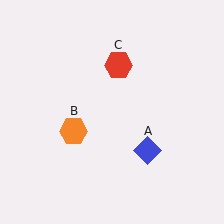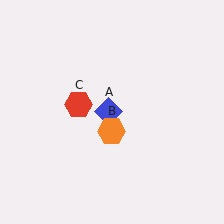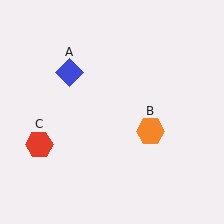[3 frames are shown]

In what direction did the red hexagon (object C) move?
The red hexagon (object C) moved down and to the left.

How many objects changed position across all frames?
3 objects changed position: blue diamond (object A), orange hexagon (object B), red hexagon (object C).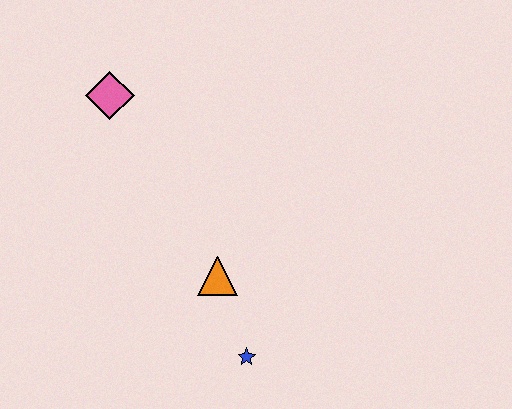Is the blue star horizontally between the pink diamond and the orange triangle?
No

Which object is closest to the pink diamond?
The orange triangle is closest to the pink diamond.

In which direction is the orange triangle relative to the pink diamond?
The orange triangle is below the pink diamond.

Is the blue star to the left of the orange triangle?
No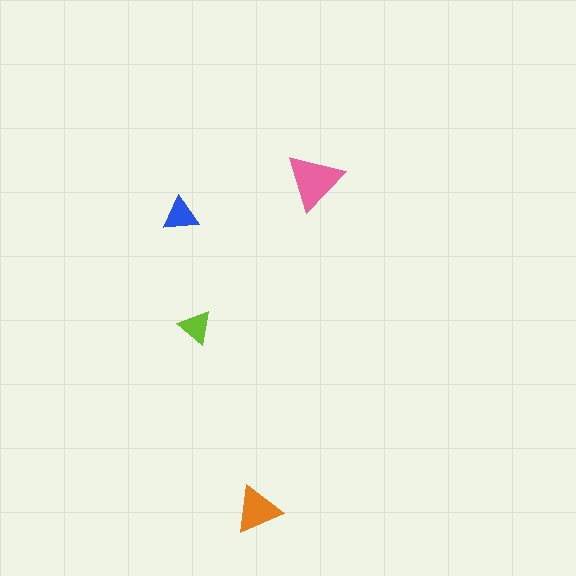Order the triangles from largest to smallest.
the pink one, the orange one, the blue one, the lime one.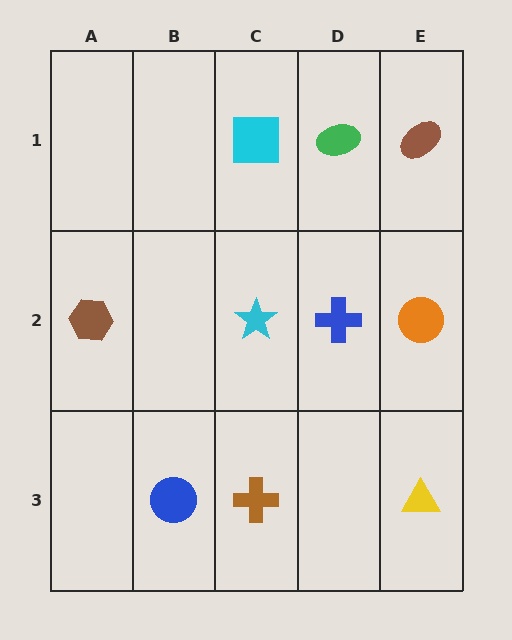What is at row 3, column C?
A brown cross.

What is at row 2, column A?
A brown hexagon.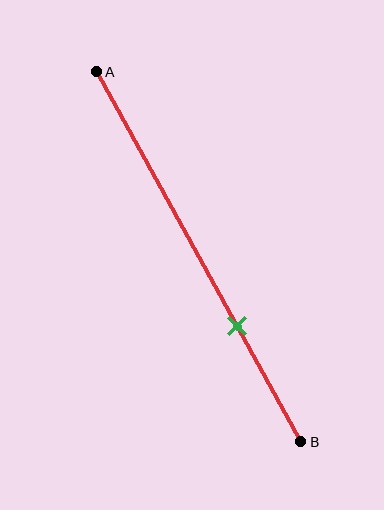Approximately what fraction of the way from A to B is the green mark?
The green mark is approximately 70% of the way from A to B.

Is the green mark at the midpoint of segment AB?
No, the mark is at about 70% from A, not at the 50% midpoint.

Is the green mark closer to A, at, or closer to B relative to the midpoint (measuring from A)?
The green mark is closer to point B than the midpoint of segment AB.